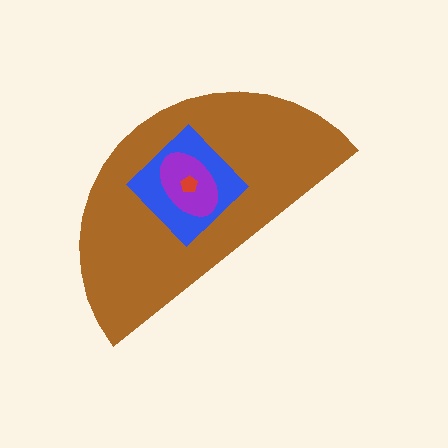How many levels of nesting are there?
4.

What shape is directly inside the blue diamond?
The purple ellipse.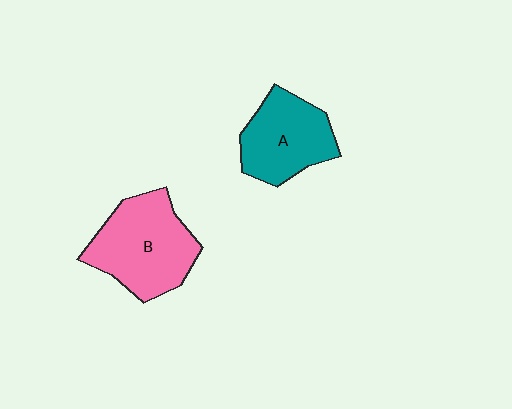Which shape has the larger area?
Shape B (pink).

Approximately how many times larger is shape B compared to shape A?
Approximately 1.3 times.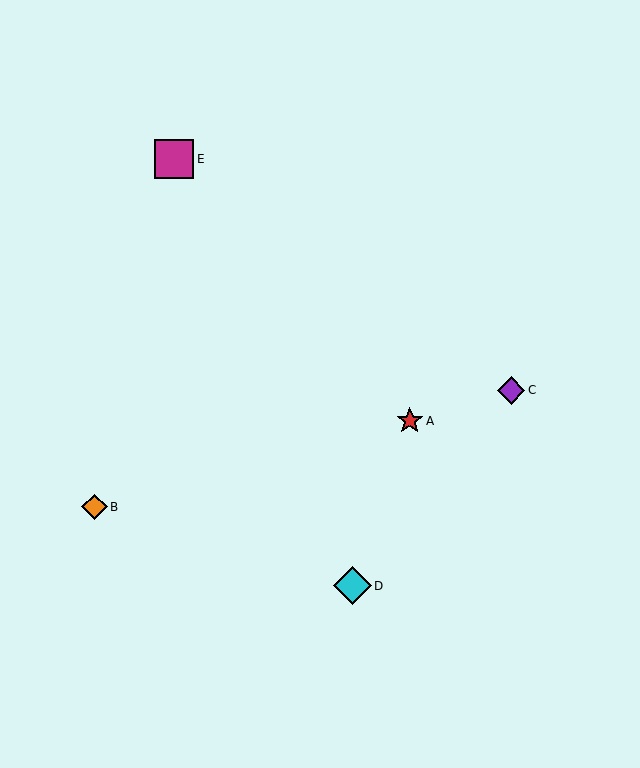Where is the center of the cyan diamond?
The center of the cyan diamond is at (352, 586).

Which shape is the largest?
The magenta square (labeled E) is the largest.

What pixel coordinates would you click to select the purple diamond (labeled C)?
Click at (511, 390) to select the purple diamond C.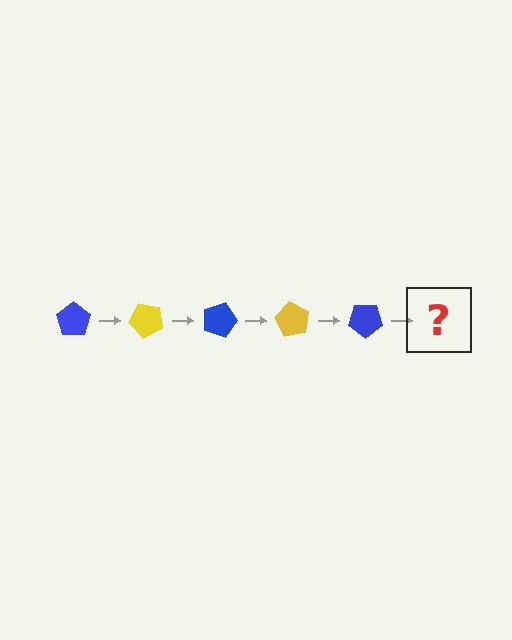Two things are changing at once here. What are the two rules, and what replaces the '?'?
The two rules are that it rotates 45 degrees each step and the color cycles through blue and yellow. The '?' should be a yellow pentagon, rotated 225 degrees from the start.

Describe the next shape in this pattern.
It should be a yellow pentagon, rotated 225 degrees from the start.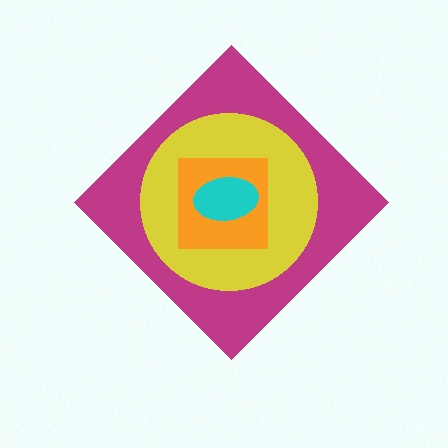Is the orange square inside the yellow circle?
Yes.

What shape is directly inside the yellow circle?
The orange square.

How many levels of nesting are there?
4.